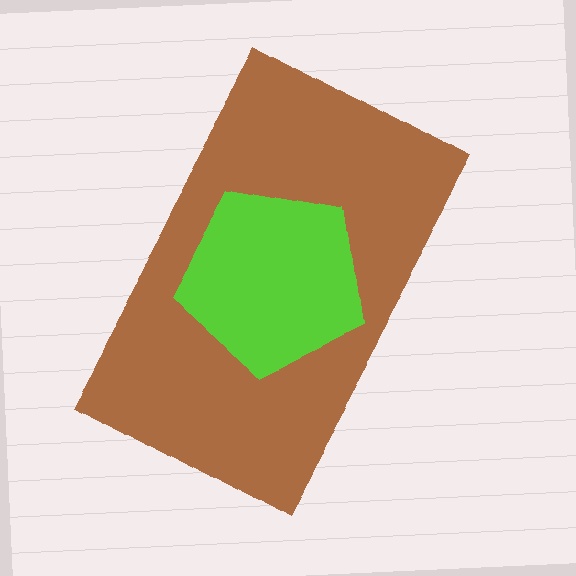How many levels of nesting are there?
2.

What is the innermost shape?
The lime pentagon.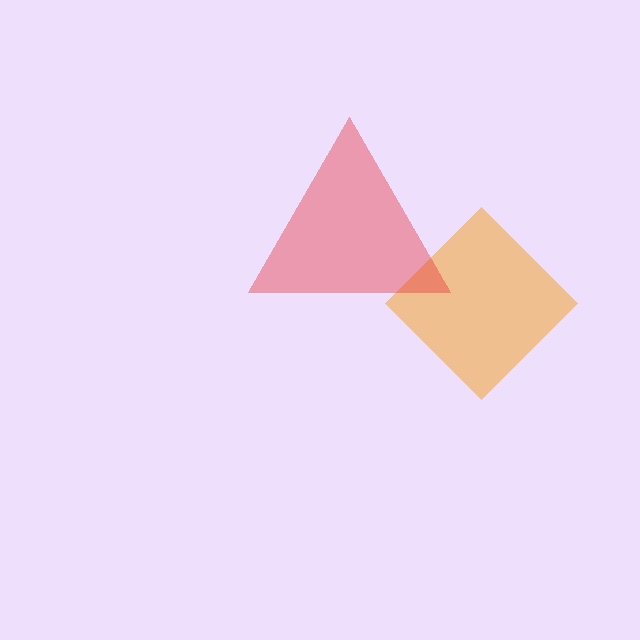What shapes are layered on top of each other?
The layered shapes are: an orange diamond, a red triangle.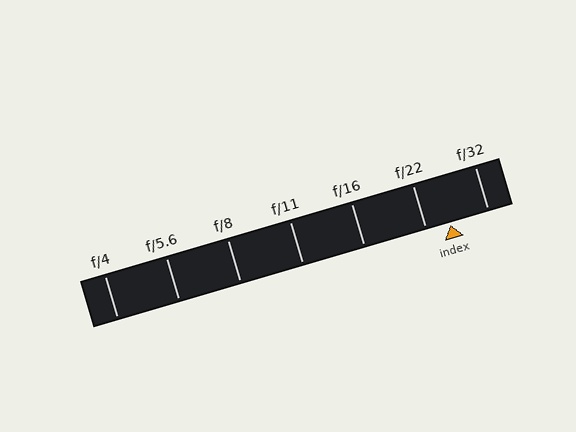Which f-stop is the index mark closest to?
The index mark is closest to f/22.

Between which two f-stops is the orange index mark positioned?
The index mark is between f/22 and f/32.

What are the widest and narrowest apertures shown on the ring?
The widest aperture shown is f/4 and the narrowest is f/32.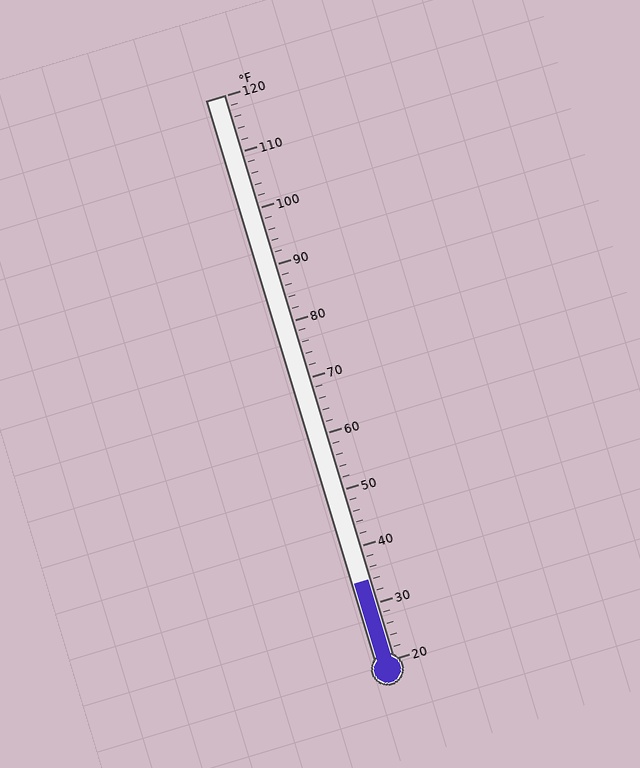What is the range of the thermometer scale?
The thermometer scale ranges from 20°F to 120°F.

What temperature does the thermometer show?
The thermometer shows approximately 34°F.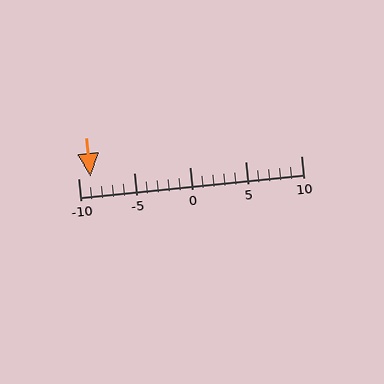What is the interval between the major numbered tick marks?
The major tick marks are spaced 5 units apart.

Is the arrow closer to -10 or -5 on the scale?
The arrow is closer to -10.